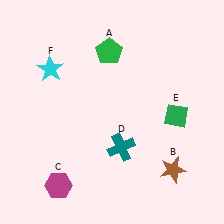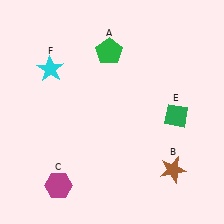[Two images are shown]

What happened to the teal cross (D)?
The teal cross (D) was removed in Image 2. It was in the bottom-right area of Image 1.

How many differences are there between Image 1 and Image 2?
There is 1 difference between the two images.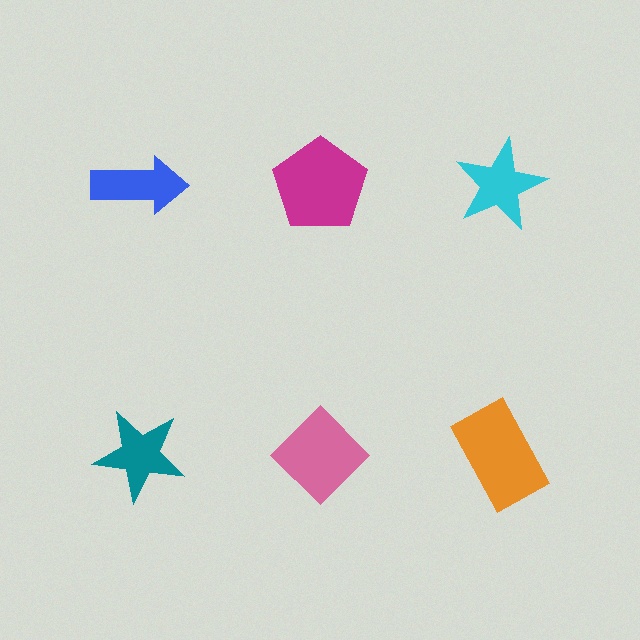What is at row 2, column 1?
A teal star.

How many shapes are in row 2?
3 shapes.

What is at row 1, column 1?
A blue arrow.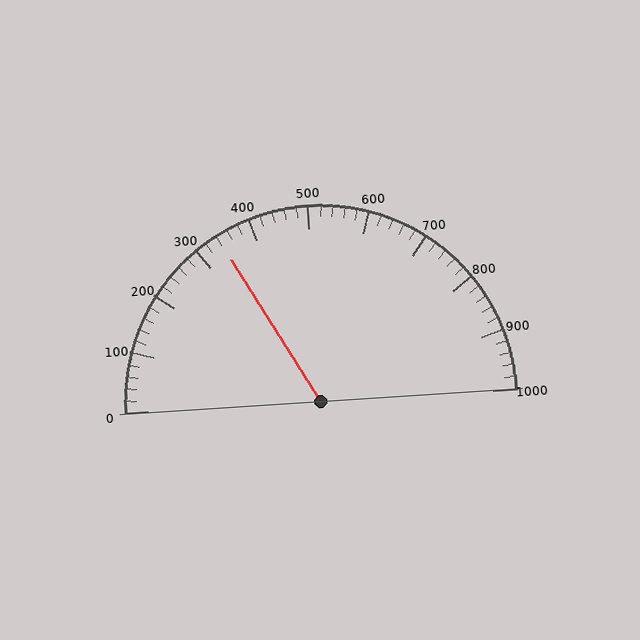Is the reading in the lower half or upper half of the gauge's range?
The reading is in the lower half of the range (0 to 1000).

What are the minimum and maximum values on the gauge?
The gauge ranges from 0 to 1000.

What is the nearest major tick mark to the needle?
The nearest major tick mark is 300.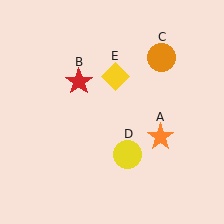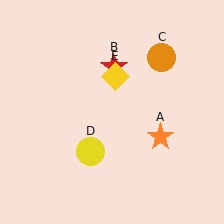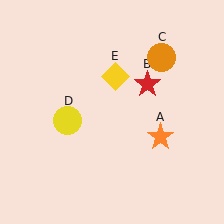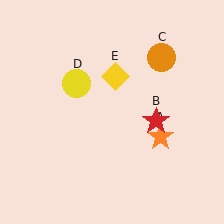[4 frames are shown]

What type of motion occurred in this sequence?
The red star (object B), yellow circle (object D) rotated clockwise around the center of the scene.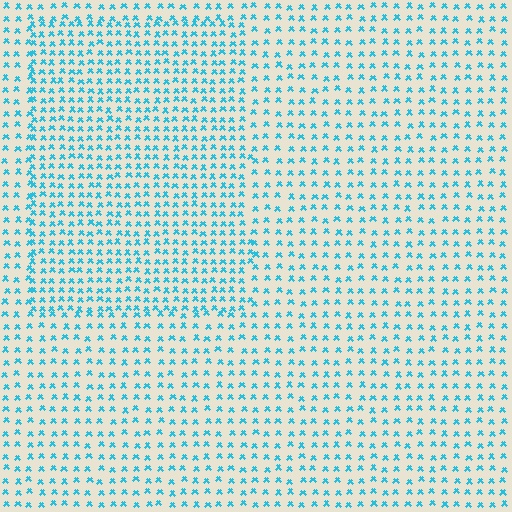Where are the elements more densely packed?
The elements are more densely packed inside the rectangle boundary.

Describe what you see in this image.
The image contains small cyan elements arranged at two different densities. A rectangle-shaped region is visible where the elements are more densely packed than the surrounding area.